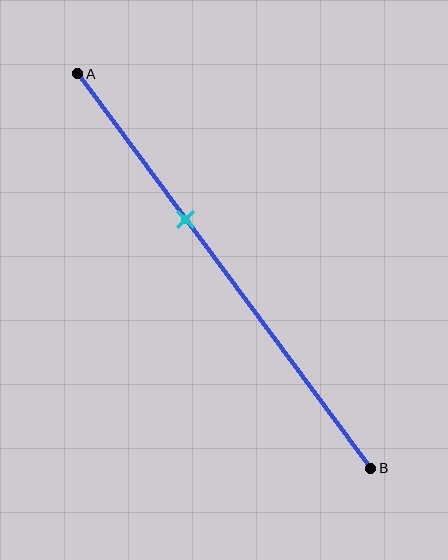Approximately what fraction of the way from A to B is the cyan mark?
The cyan mark is approximately 35% of the way from A to B.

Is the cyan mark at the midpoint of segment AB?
No, the mark is at about 35% from A, not at the 50% midpoint.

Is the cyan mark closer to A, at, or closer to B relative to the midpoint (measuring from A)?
The cyan mark is closer to point A than the midpoint of segment AB.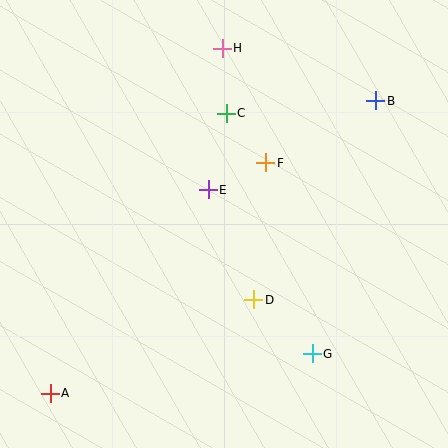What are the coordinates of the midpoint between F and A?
The midpoint between F and A is at (158, 278).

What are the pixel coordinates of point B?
Point B is at (376, 101).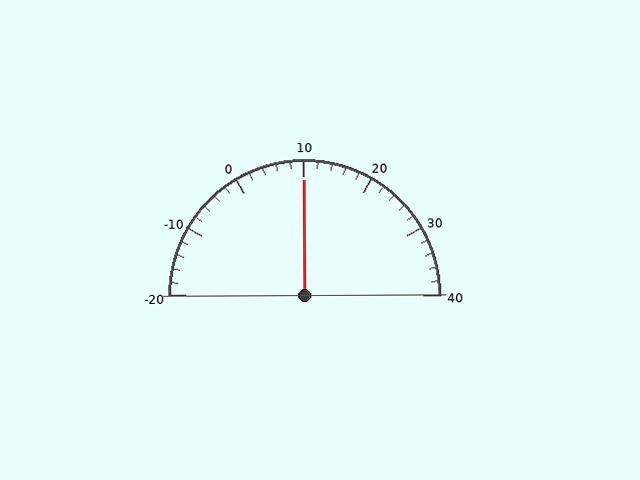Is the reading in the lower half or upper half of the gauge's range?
The reading is in the upper half of the range (-20 to 40).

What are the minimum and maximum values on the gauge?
The gauge ranges from -20 to 40.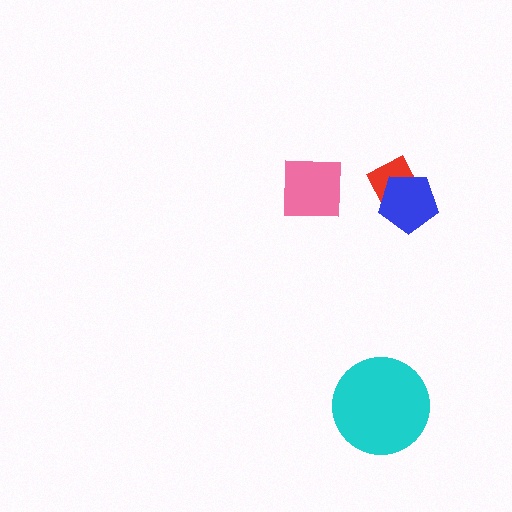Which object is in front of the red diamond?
The blue pentagon is in front of the red diamond.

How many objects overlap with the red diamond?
1 object overlaps with the red diamond.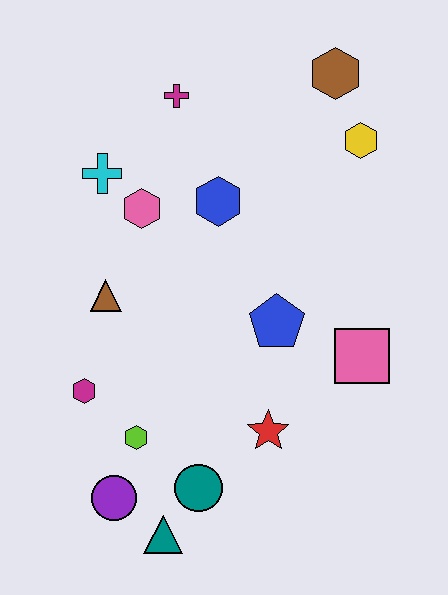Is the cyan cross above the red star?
Yes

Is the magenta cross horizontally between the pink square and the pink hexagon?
Yes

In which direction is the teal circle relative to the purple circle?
The teal circle is to the right of the purple circle.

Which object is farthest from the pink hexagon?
The teal triangle is farthest from the pink hexagon.